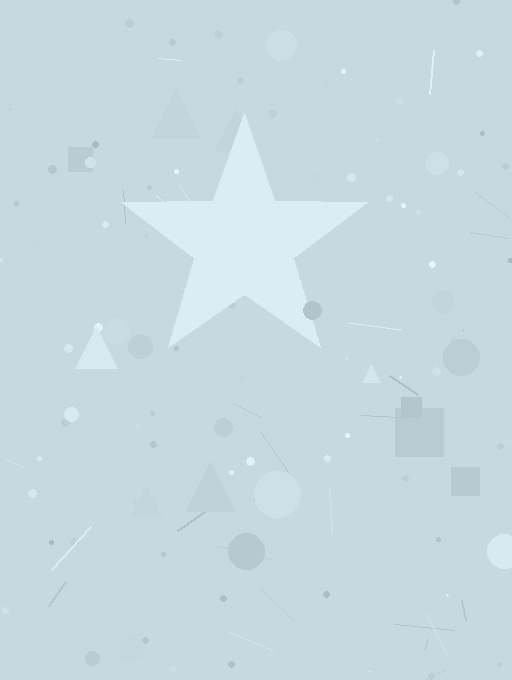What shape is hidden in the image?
A star is hidden in the image.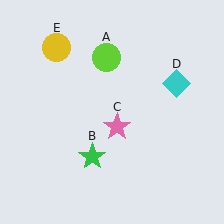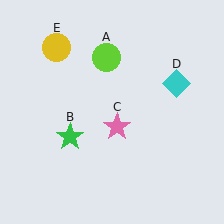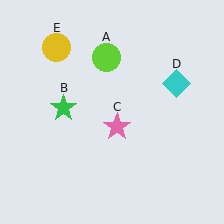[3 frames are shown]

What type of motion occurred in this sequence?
The green star (object B) rotated clockwise around the center of the scene.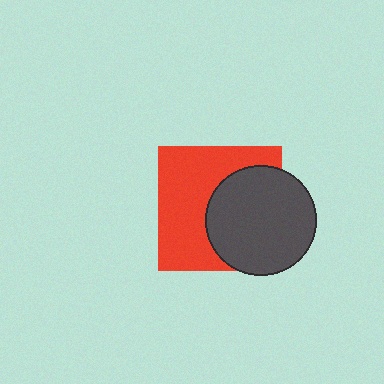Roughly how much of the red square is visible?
About half of it is visible (roughly 56%).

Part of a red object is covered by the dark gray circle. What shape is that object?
It is a square.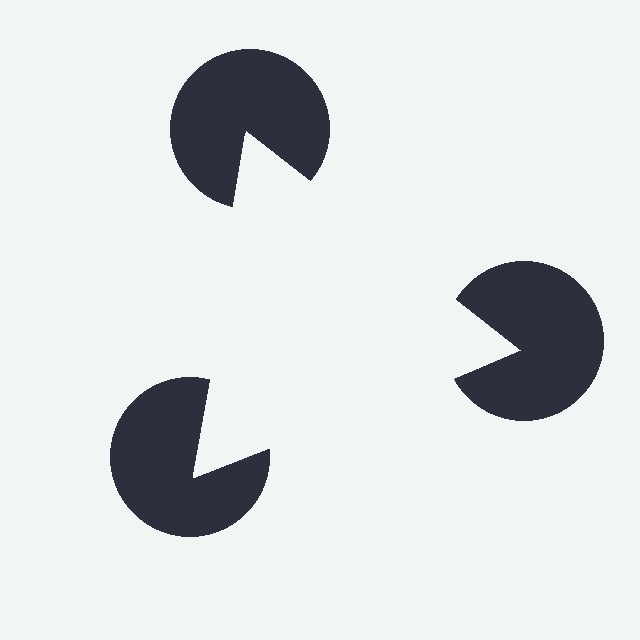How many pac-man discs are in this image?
There are 3 — one at each vertex of the illusory triangle.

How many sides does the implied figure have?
3 sides.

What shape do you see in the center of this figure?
An illusory triangle — its edges are inferred from the aligned wedge cuts in the pac-man discs, not physically drawn.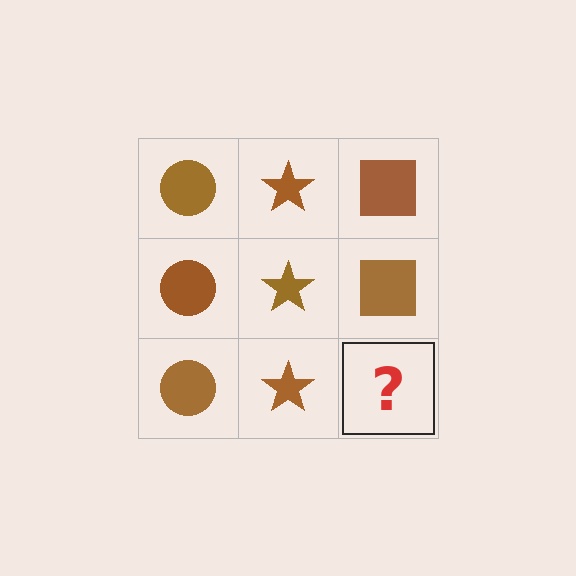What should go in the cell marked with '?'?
The missing cell should contain a brown square.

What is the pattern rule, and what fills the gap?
The rule is that each column has a consistent shape. The gap should be filled with a brown square.